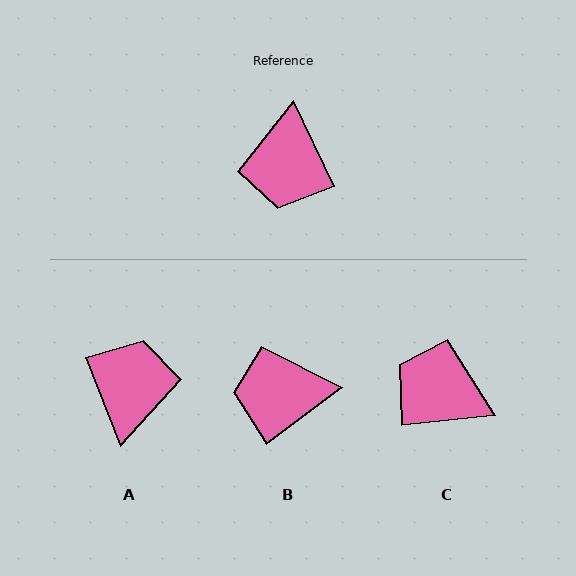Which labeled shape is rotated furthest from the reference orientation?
A, about 176 degrees away.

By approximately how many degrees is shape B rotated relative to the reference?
Approximately 79 degrees clockwise.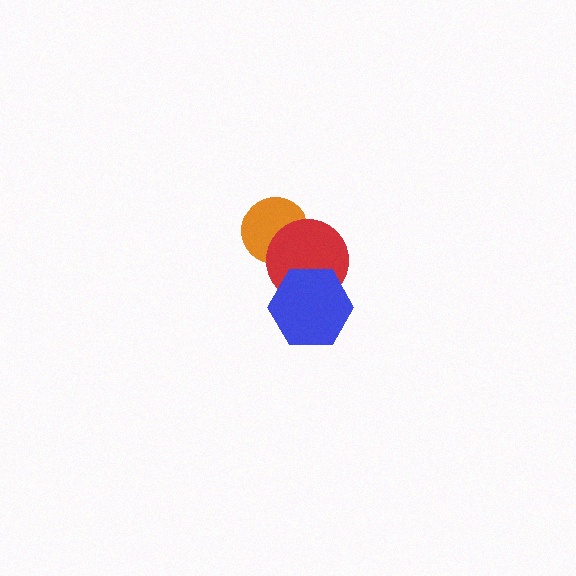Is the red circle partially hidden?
Yes, it is partially covered by another shape.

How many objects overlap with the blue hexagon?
1 object overlaps with the blue hexagon.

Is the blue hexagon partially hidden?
No, no other shape covers it.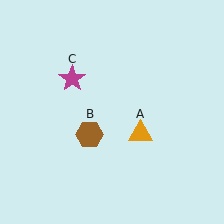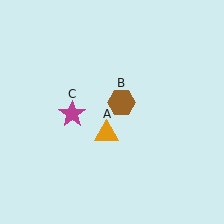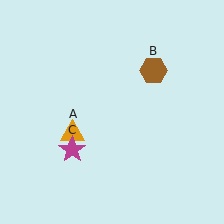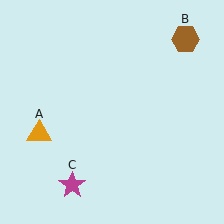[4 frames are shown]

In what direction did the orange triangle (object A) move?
The orange triangle (object A) moved left.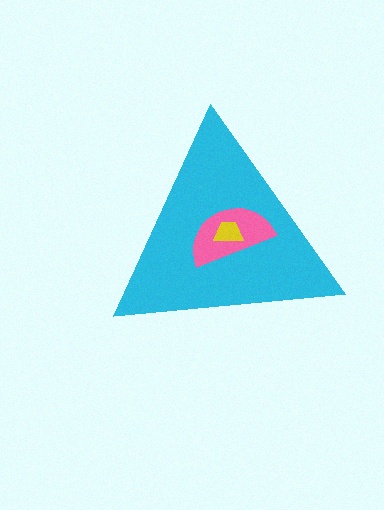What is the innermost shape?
The yellow trapezoid.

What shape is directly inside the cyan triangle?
The pink semicircle.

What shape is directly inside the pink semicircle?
The yellow trapezoid.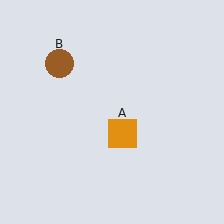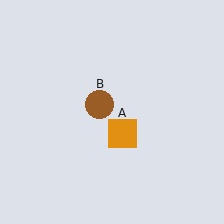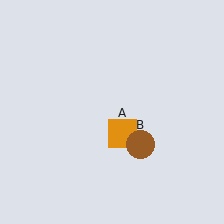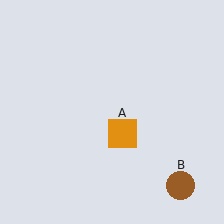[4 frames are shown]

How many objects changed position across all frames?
1 object changed position: brown circle (object B).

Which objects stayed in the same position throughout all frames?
Orange square (object A) remained stationary.